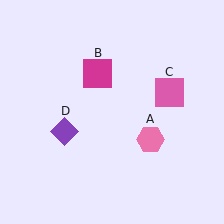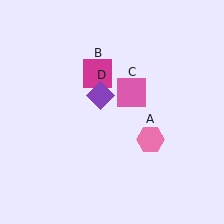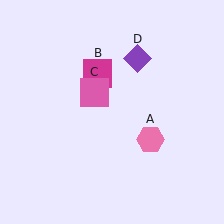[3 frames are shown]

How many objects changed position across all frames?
2 objects changed position: pink square (object C), purple diamond (object D).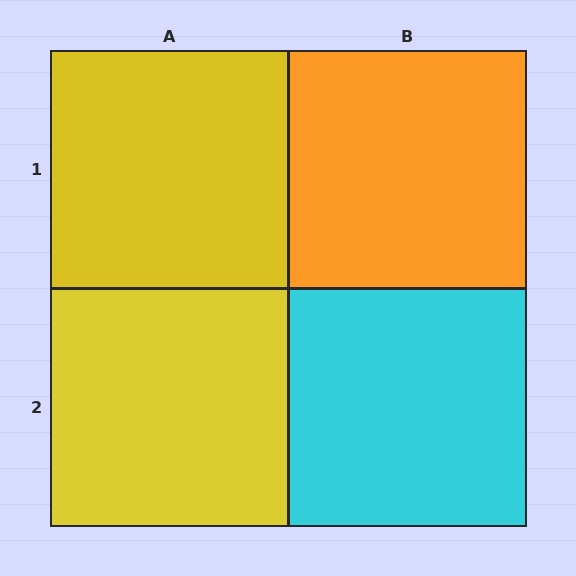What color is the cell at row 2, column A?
Yellow.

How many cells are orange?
1 cell is orange.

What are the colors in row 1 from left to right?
Yellow, orange.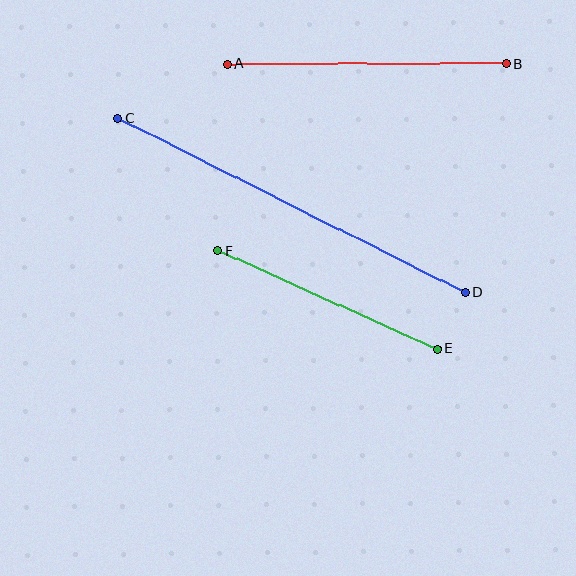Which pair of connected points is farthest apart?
Points C and D are farthest apart.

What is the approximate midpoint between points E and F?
The midpoint is at approximately (327, 300) pixels.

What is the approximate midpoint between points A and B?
The midpoint is at approximately (367, 64) pixels.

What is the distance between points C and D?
The distance is approximately 389 pixels.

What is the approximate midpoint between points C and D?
The midpoint is at approximately (292, 205) pixels.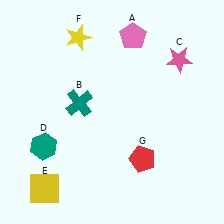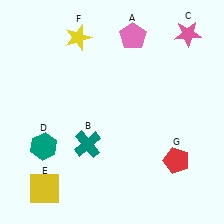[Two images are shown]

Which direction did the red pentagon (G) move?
The red pentagon (G) moved right.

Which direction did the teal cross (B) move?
The teal cross (B) moved down.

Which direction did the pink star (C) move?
The pink star (C) moved up.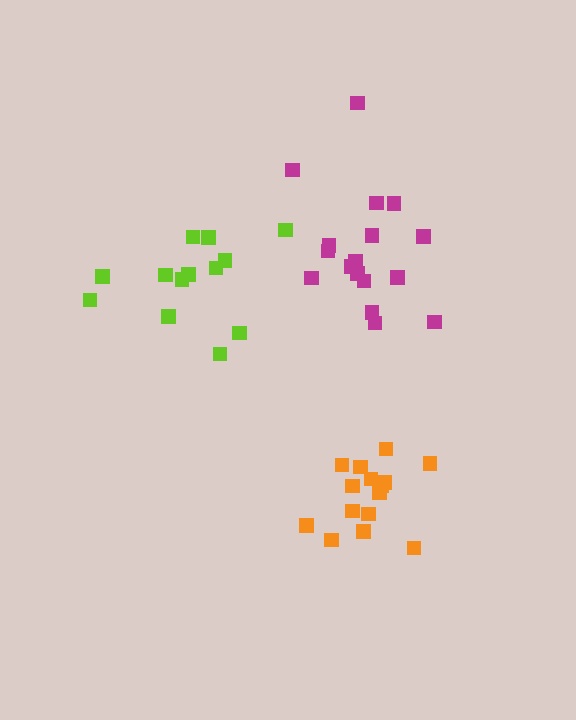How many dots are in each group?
Group 1: 13 dots, Group 2: 15 dots, Group 3: 17 dots (45 total).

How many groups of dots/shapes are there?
There are 3 groups.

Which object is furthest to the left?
The lime cluster is leftmost.